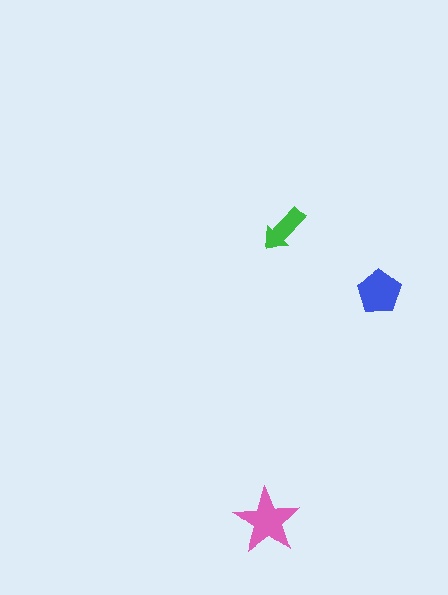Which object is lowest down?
The pink star is bottommost.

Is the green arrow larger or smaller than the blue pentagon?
Smaller.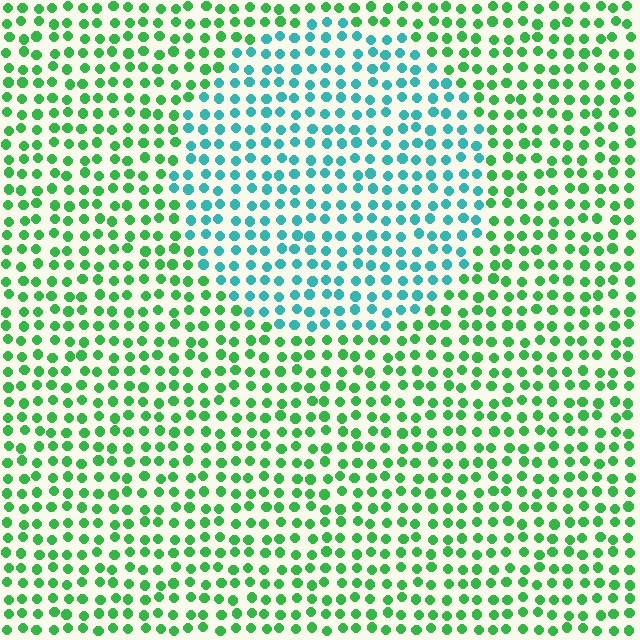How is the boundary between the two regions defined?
The boundary is defined purely by a slight shift in hue (about 49 degrees). Spacing, size, and orientation are identical on both sides.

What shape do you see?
I see a circle.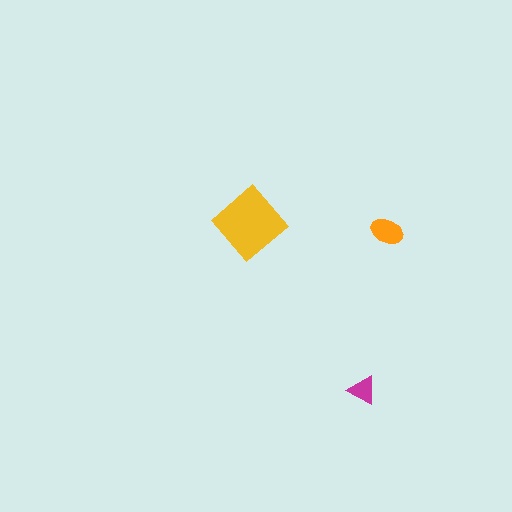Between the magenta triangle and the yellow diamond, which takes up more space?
The yellow diamond.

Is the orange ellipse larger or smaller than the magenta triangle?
Larger.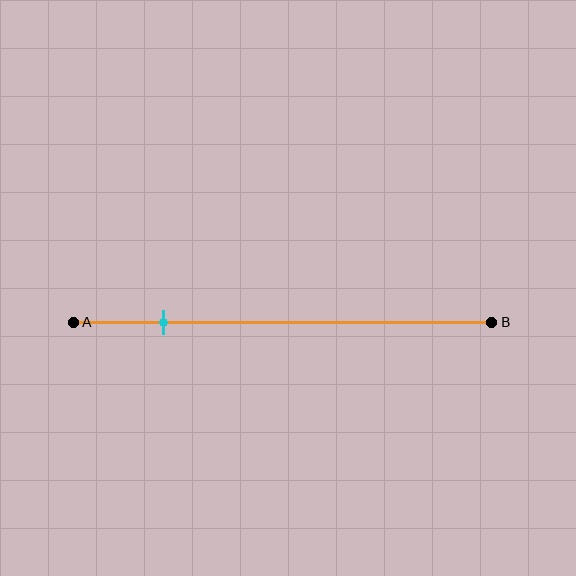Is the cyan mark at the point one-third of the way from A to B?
No, the mark is at about 20% from A, not at the 33% one-third point.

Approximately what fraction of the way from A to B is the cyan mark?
The cyan mark is approximately 20% of the way from A to B.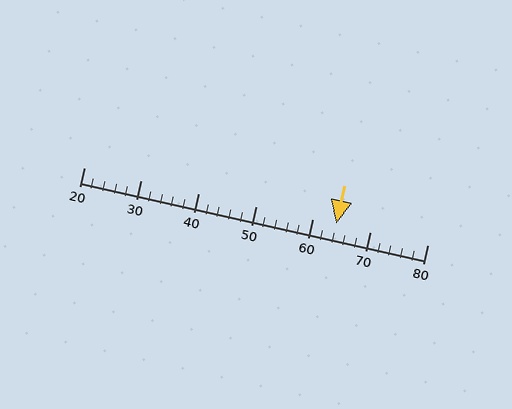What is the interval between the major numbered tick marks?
The major tick marks are spaced 10 units apart.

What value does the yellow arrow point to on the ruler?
The yellow arrow points to approximately 64.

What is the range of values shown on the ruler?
The ruler shows values from 20 to 80.